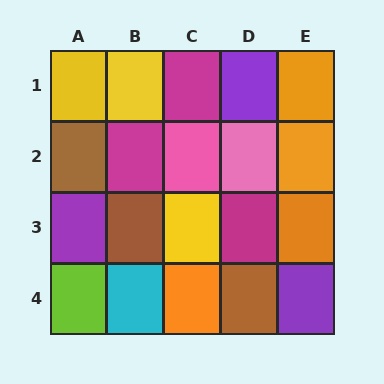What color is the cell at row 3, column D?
Magenta.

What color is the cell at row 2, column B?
Magenta.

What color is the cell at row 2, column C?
Pink.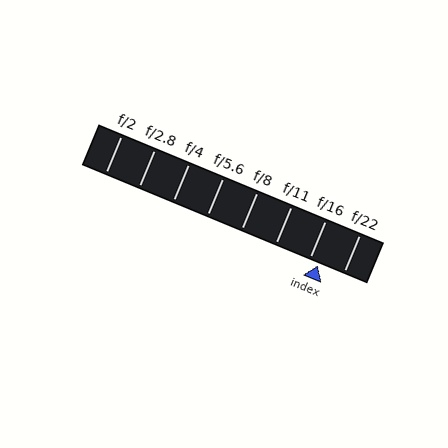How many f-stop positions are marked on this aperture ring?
There are 8 f-stop positions marked.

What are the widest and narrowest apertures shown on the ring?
The widest aperture shown is f/2 and the narrowest is f/22.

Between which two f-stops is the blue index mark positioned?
The index mark is between f/16 and f/22.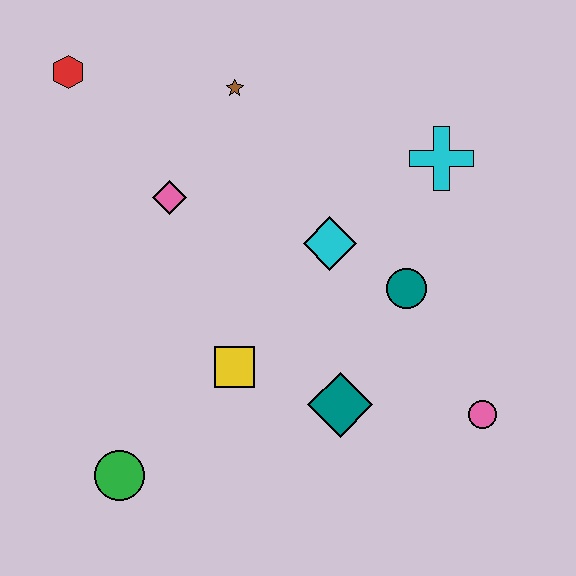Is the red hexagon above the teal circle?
Yes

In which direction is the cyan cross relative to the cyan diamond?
The cyan cross is to the right of the cyan diamond.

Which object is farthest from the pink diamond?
The pink circle is farthest from the pink diamond.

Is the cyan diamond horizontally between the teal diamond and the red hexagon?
Yes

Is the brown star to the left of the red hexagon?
No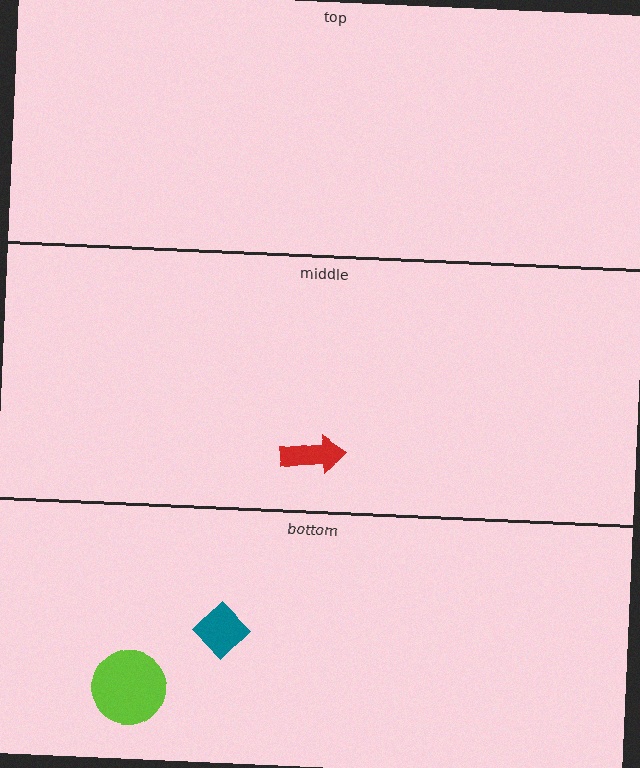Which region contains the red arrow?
The middle region.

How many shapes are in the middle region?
1.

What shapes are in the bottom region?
The lime circle, the teal diamond.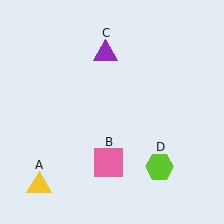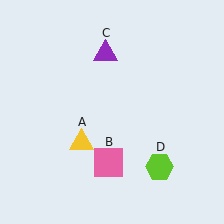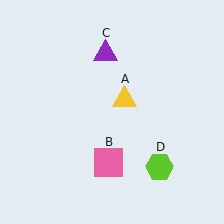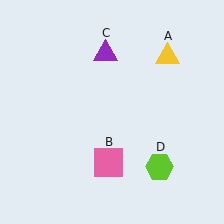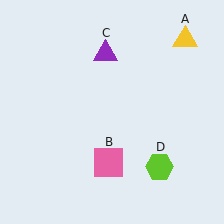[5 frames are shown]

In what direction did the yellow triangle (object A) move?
The yellow triangle (object A) moved up and to the right.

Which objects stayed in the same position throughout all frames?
Pink square (object B) and purple triangle (object C) and lime hexagon (object D) remained stationary.